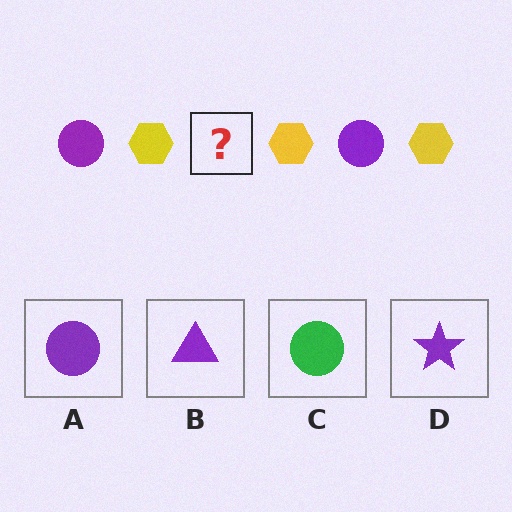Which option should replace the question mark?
Option A.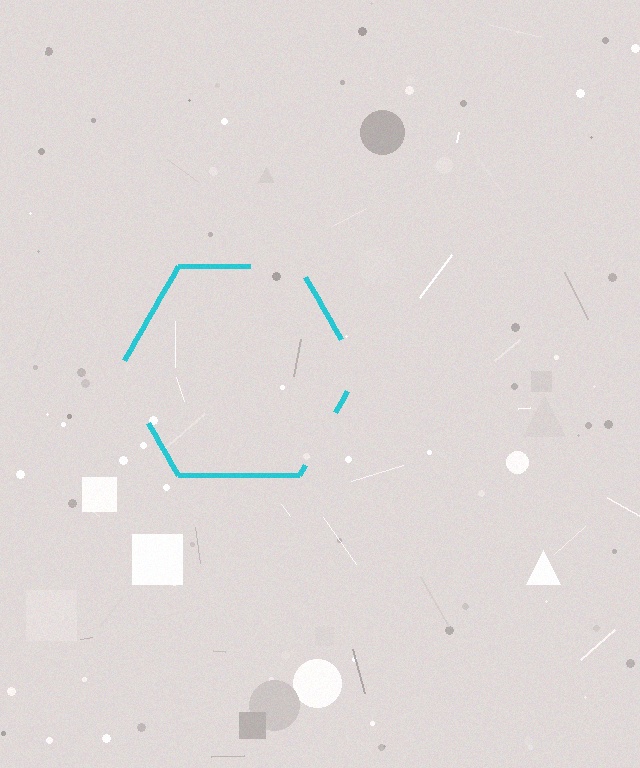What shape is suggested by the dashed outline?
The dashed outline suggests a hexagon.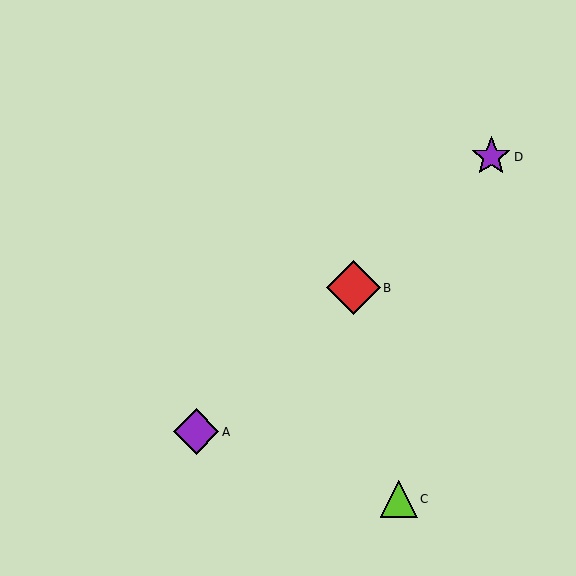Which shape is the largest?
The red diamond (labeled B) is the largest.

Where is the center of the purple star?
The center of the purple star is at (491, 157).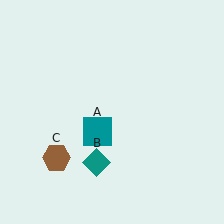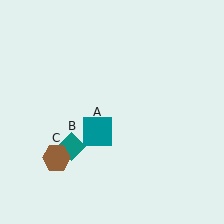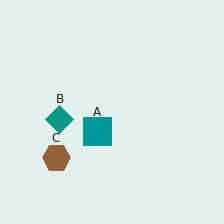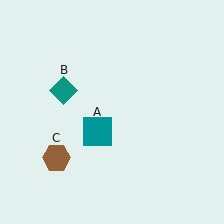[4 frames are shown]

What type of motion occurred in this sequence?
The teal diamond (object B) rotated clockwise around the center of the scene.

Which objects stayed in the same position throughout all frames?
Teal square (object A) and brown hexagon (object C) remained stationary.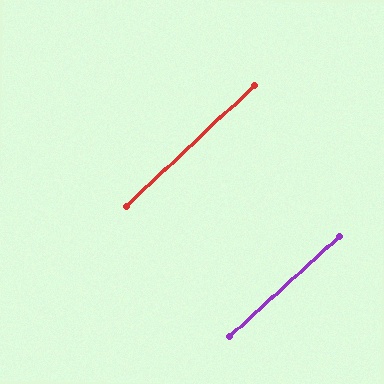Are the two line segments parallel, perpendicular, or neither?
Parallel — their directions differ by only 0.8°.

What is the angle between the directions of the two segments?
Approximately 1 degree.